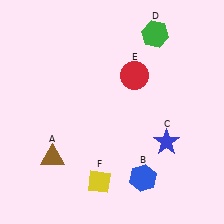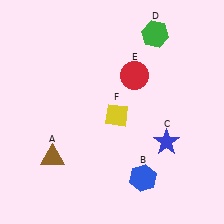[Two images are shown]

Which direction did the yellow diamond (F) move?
The yellow diamond (F) moved up.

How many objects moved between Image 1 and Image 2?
1 object moved between the two images.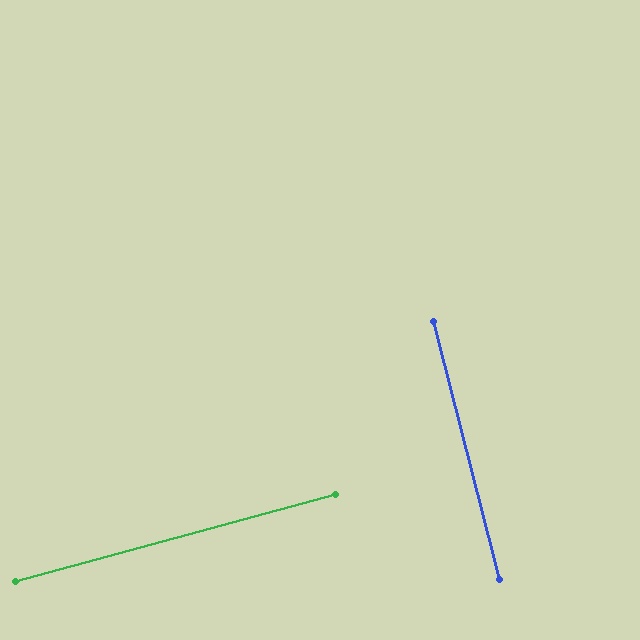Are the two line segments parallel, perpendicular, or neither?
Perpendicular — they meet at approximately 89°.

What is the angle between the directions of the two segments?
Approximately 89 degrees.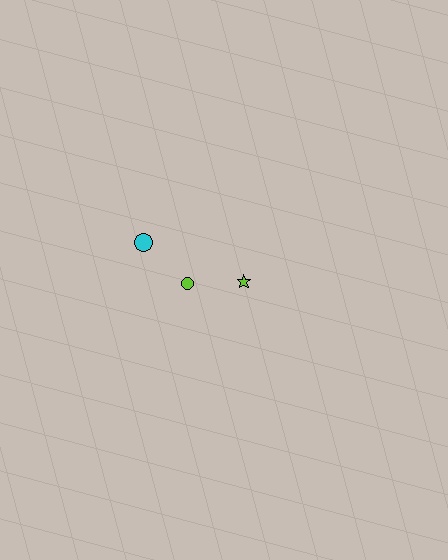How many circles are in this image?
There are 2 circles.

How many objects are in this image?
There are 3 objects.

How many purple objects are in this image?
There are no purple objects.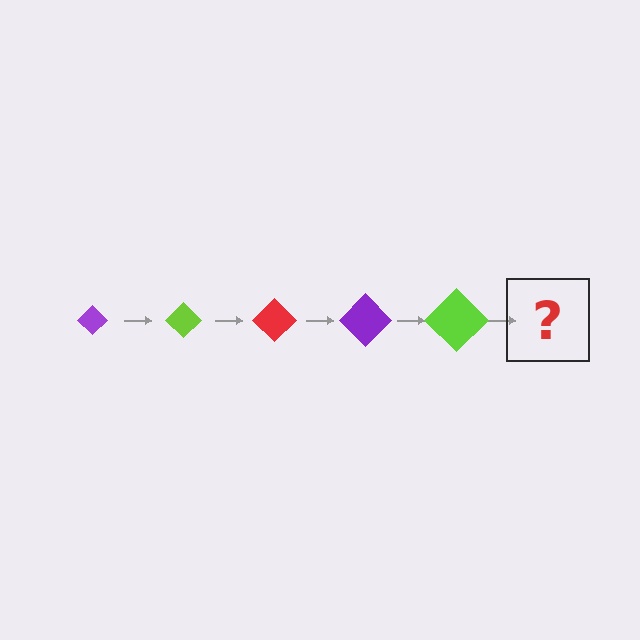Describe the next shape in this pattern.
It should be a red diamond, larger than the previous one.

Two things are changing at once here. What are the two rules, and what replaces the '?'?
The two rules are that the diamond grows larger each step and the color cycles through purple, lime, and red. The '?' should be a red diamond, larger than the previous one.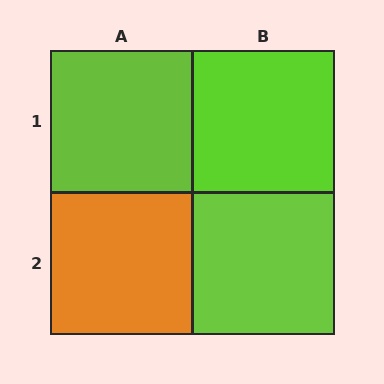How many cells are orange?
1 cell is orange.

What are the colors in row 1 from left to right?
Lime, lime.